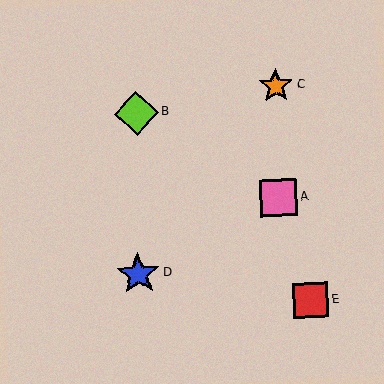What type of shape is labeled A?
Shape A is a pink square.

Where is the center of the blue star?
The center of the blue star is at (138, 274).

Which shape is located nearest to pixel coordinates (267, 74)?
The orange star (labeled C) at (276, 86) is nearest to that location.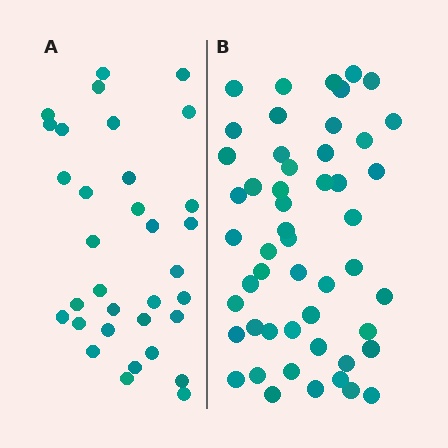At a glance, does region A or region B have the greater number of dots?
Region B (the right region) has more dots.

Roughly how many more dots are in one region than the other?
Region B has approximately 20 more dots than region A.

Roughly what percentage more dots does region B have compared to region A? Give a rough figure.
About 55% more.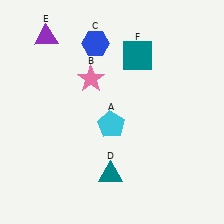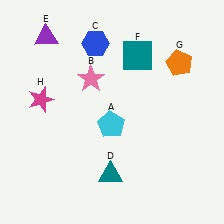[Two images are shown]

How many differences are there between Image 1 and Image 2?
There are 2 differences between the two images.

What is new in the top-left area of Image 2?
A magenta star (H) was added in the top-left area of Image 2.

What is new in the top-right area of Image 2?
An orange pentagon (G) was added in the top-right area of Image 2.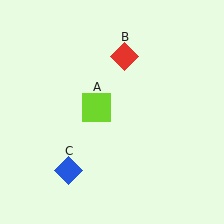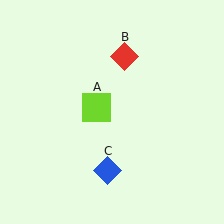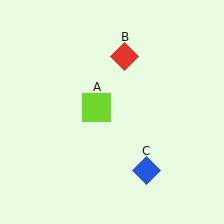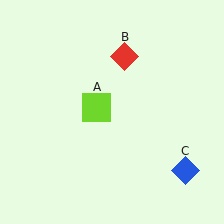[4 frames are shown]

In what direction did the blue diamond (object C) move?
The blue diamond (object C) moved right.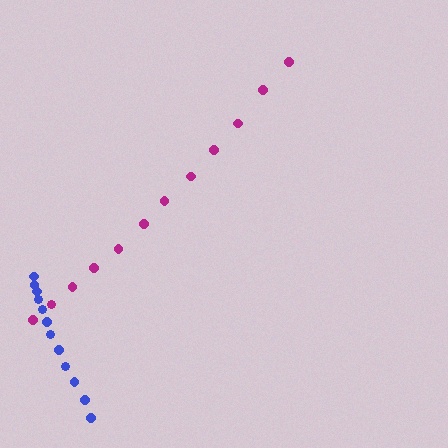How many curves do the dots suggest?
There are 2 distinct paths.